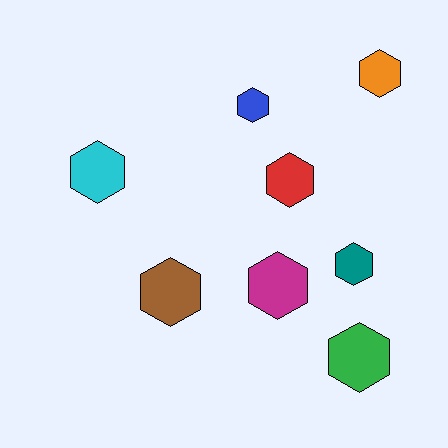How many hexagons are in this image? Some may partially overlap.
There are 8 hexagons.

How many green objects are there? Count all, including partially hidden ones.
There is 1 green object.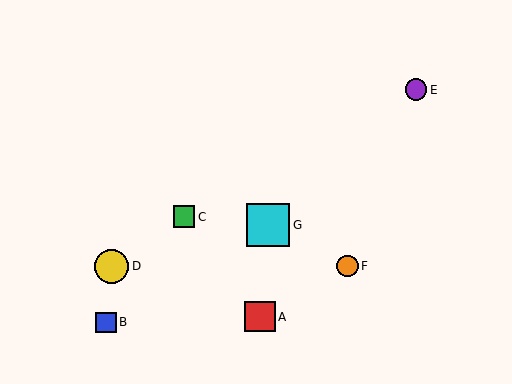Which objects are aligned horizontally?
Objects D, F are aligned horizontally.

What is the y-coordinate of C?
Object C is at y≈217.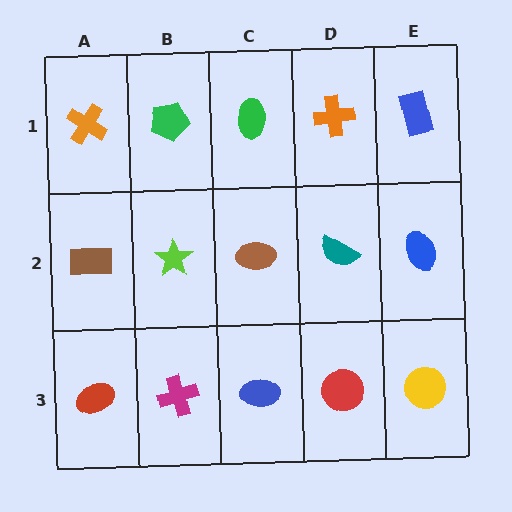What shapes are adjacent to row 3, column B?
A lime star (row 2, column B), a red ellipse (row 3, column A), a blue ellipse (row 3, column C).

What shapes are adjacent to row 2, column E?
A blue rectangle (row 1, column E), a yellow circle (row 3, column E), a teal semicircle (row 2, column D).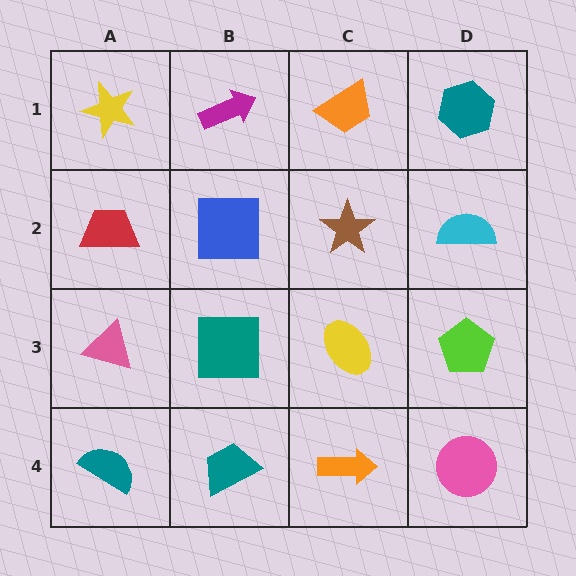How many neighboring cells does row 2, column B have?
4.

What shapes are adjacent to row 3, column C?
A brown star (row 2, column C), an orange arrow (row 4, column C), a teal square (row 3, column B), a lime pentagon (row 3, column D).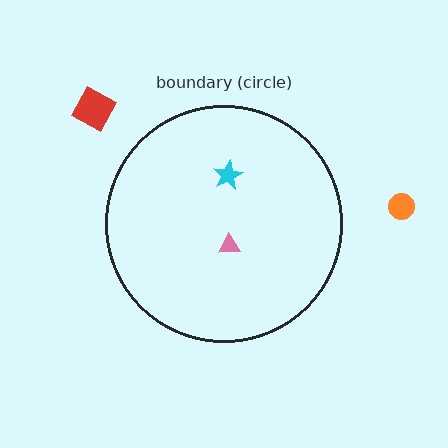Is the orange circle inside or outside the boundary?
Outside.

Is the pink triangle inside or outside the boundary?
Inside.